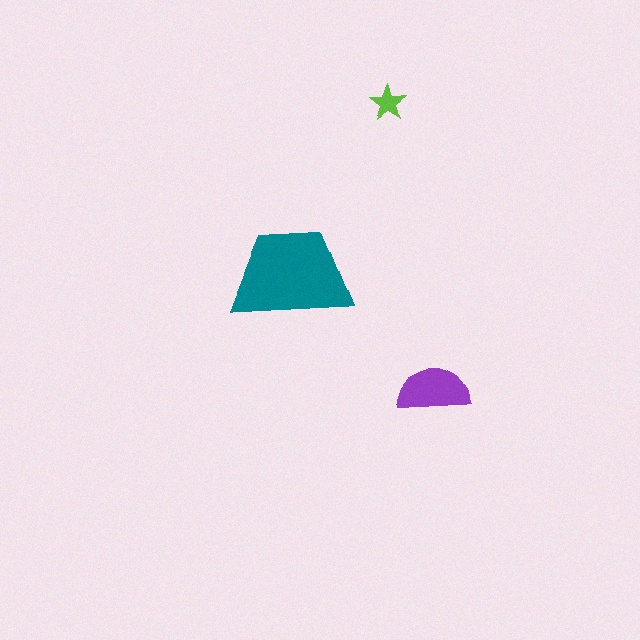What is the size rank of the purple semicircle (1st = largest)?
2nd.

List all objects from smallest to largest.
The lime star, the purple semicircle, the teal trapezoid.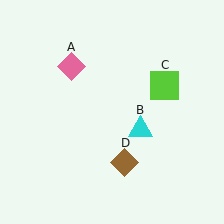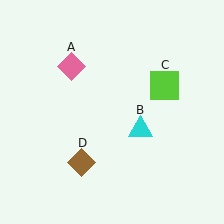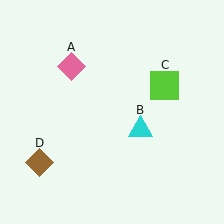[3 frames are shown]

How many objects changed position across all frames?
1 object changed position: brown diamond (object D).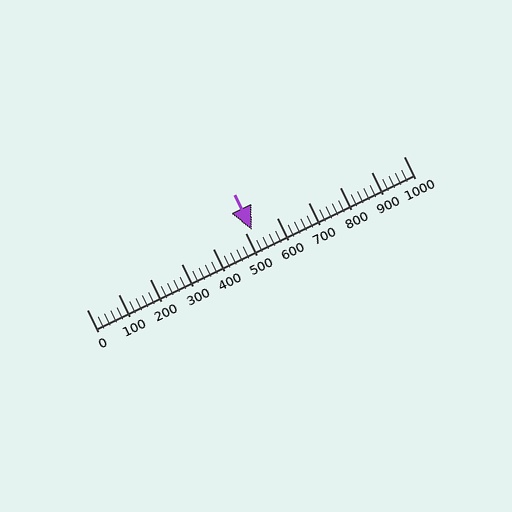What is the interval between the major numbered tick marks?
The major tick marks are spaced 100 units apart.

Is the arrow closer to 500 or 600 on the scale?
The arrow is closer to 500.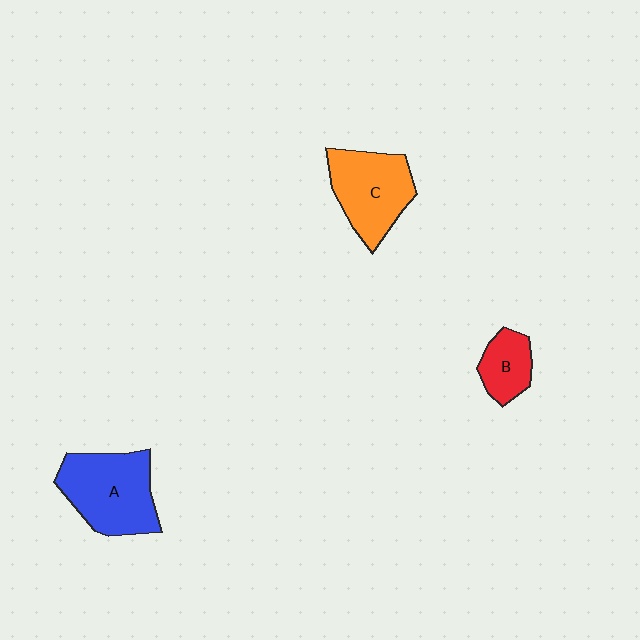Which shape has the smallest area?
Shape B (red).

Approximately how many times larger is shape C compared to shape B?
Approximately 1.9 times.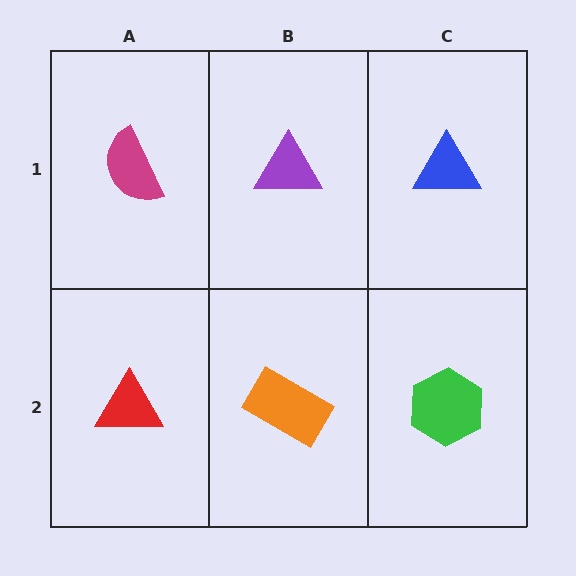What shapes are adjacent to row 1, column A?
A red triangle (row 2, column A), a purple triangle (row 1, column B).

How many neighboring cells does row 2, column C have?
2.